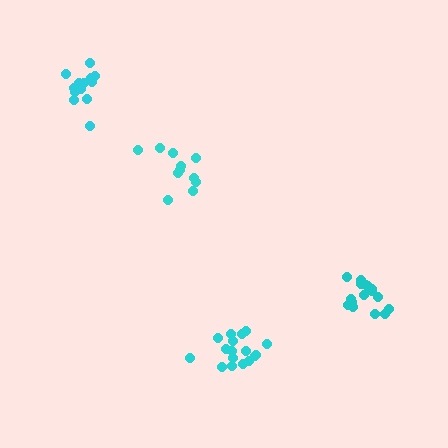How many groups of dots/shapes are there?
There are 4 groups.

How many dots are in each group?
Group 1: 11 dots, Group 2: 17 dots, Group 3: 16 dots, Group 4: 13 dots (57 total).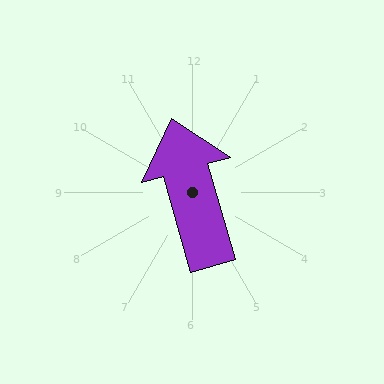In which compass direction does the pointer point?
North.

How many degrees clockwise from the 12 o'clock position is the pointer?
Approximately 344 degrees.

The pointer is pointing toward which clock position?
Roughly 11 o'clock.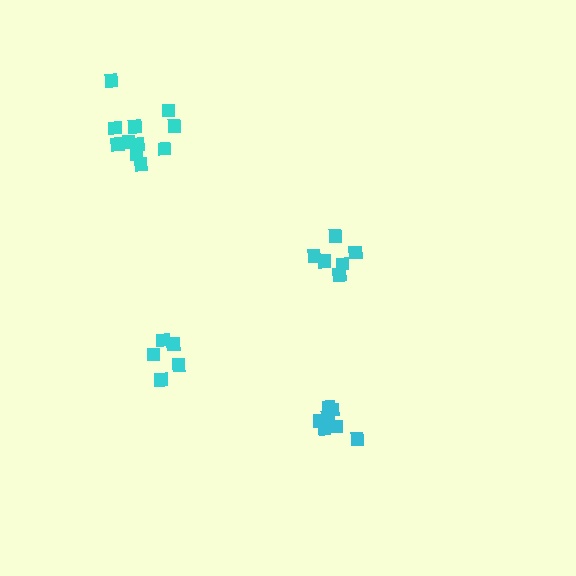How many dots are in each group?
Group 1: 7 dots, Group 2: 6 dots, Group 3: 5 dots, Group 4: 11 dots (29 total).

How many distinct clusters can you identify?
There are 4 distinct clusters.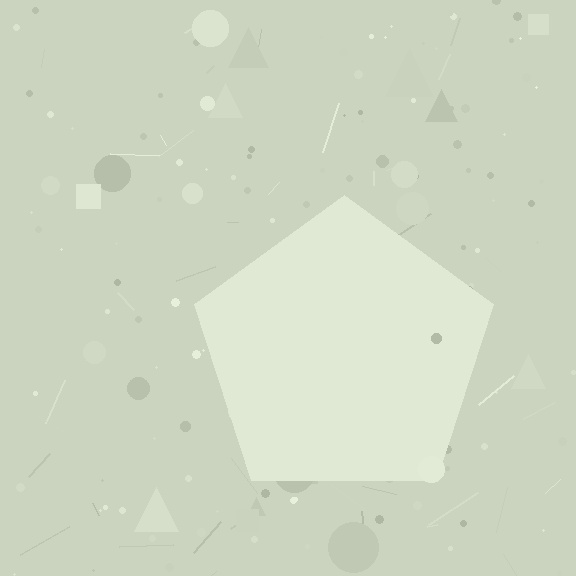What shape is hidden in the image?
A pentagon is hidden in the image.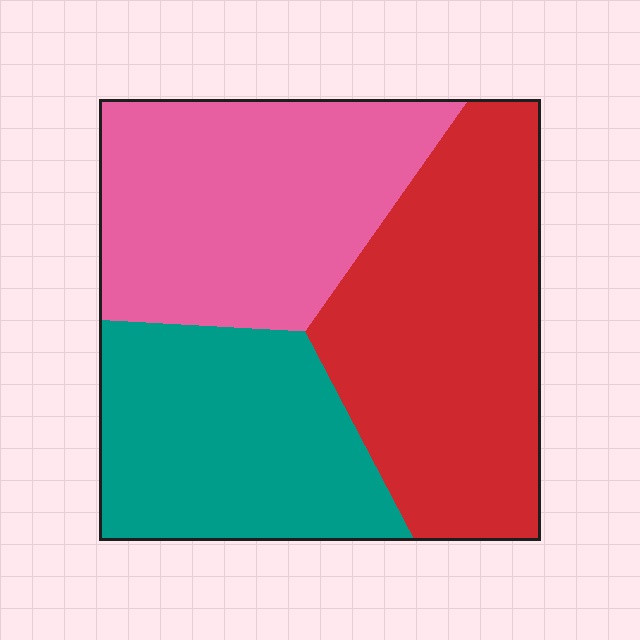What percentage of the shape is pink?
Pink takes up about one third (1/3) of the shape.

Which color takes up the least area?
Teal, at roughly 30%.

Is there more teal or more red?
Red.